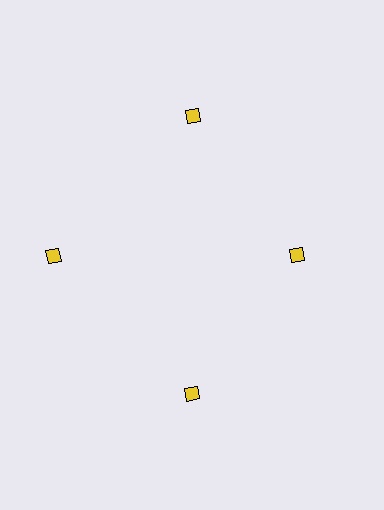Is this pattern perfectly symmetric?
No. The 4 yellow diamonds are arranged in a ring, but one element near the 3 o'clock position is pulled inward toward the center, breaking the 4-fold rotational symmetry.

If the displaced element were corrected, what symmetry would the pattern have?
It would have 4-fold rotational symmetry — the pattern would map onto itself every 90 degrees.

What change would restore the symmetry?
The symmetry would be restored by moving it outward, back onto the ring so that all 4 diamonds sit at equal angles and equal distance from the center.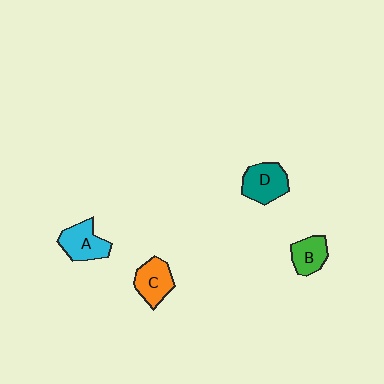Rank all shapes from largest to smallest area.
From largest to smallest: D (teal), A (cyan), C (orange), B (green).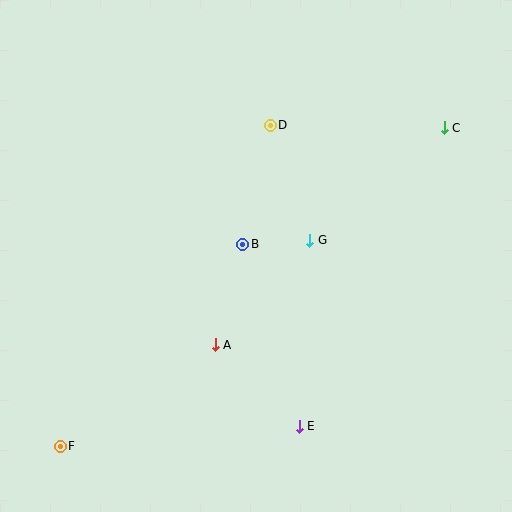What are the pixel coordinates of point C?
Point C is at (444, 128).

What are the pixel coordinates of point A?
Point A is at (215, 345).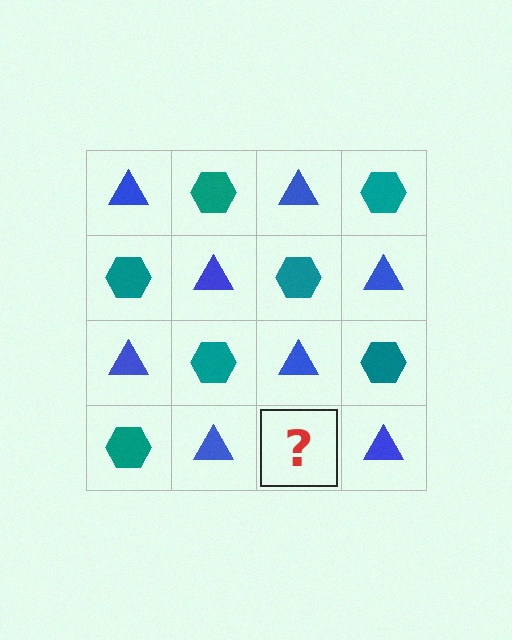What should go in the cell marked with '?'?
The missing cell should contain a teal hexagon.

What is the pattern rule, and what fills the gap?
The rule is that it alternates blue triangle and teal hexagon in a checkerboard pattern. The gap should be filled with a teal hexagon.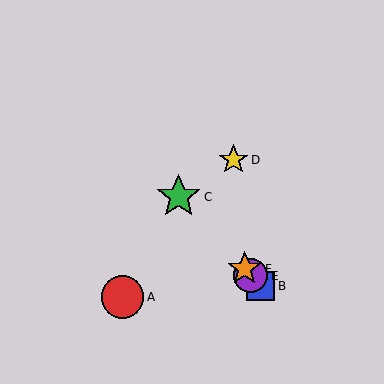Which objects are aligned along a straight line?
Objects B, C, E, F are aligned along a straight line.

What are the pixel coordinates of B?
Object B is at (261, 286).